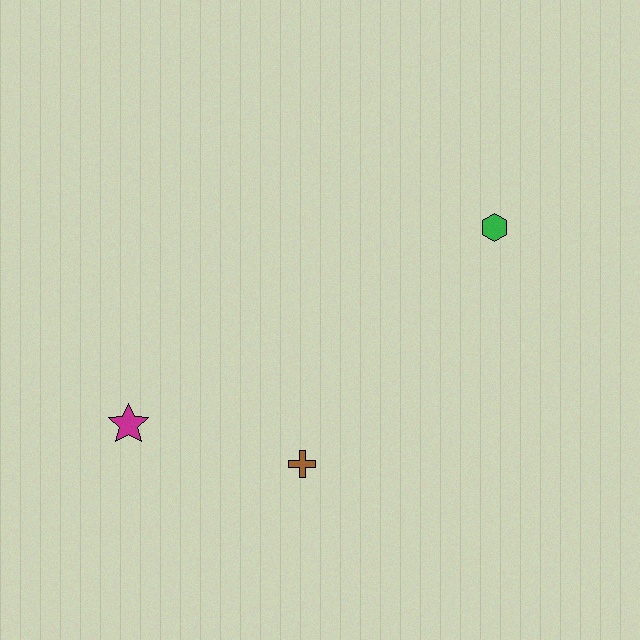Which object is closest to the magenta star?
The brown cross is closest to the magenta star.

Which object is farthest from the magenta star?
The green hexagon is farthest from the magenta star.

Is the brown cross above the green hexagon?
No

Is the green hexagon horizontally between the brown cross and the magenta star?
No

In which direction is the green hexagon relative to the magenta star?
The green hexagon is to the right of the magenta star.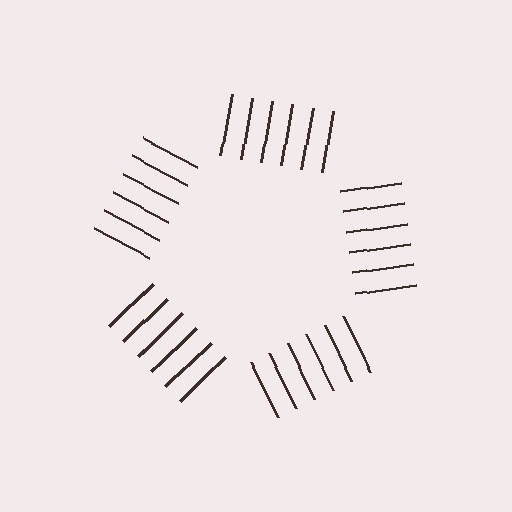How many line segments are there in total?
30 — 6 along each of the 5 edges.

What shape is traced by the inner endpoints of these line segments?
An illusory pentagon — the line segments terminate on its edges but no continuous stroke is drawn.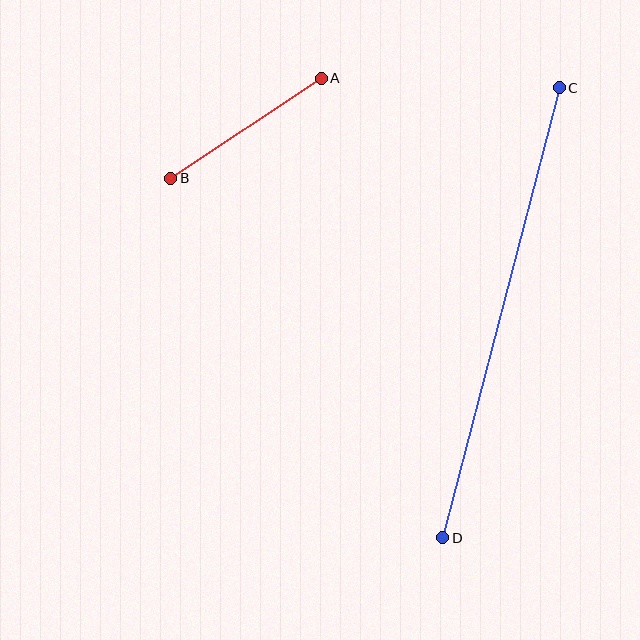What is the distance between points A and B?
The distance is approximately 180 pixels.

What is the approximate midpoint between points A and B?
The midpoint is at approximately (246, 128) pixels.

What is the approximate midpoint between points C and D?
The midpoint is at approximately (501, 313) pixels.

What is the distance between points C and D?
The distance is approximately 465 pixels.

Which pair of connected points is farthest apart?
Points C and D are farthest apart.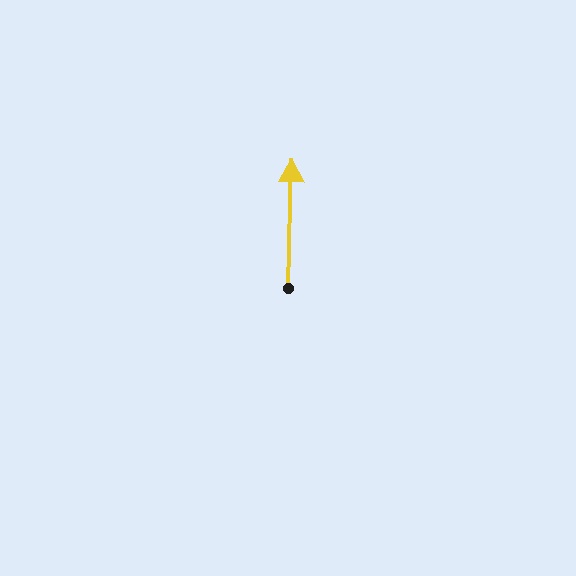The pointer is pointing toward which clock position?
Roughly 12 o'clock.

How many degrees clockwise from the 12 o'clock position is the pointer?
Approximately 2 degrees.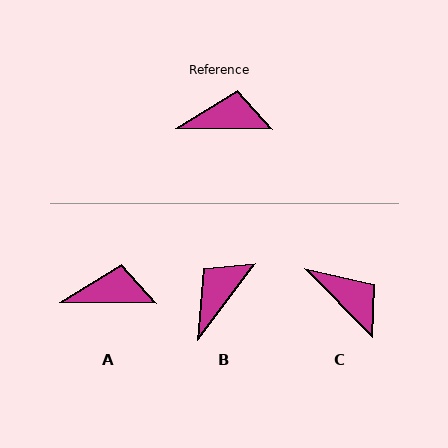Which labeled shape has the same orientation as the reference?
A.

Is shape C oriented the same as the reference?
No, it is off by about 45 degrees.